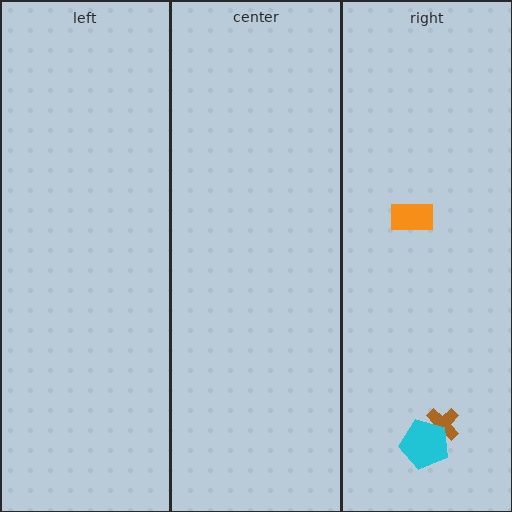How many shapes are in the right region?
3.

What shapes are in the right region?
The orange rectangle, the brown cross, the cyan pentagon.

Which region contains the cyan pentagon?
The right region.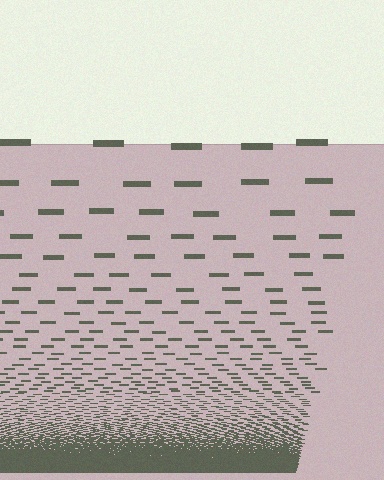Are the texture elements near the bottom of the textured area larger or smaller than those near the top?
Smaller. The gradient is inverted — elements near the bottom are smaller and denser.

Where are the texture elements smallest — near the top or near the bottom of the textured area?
Near the bottom.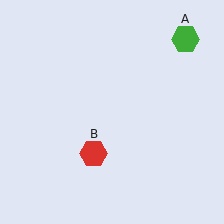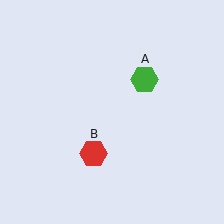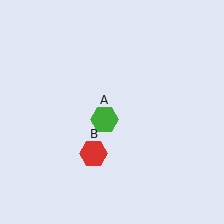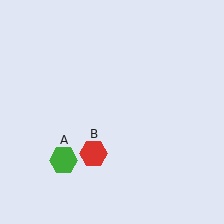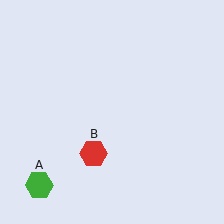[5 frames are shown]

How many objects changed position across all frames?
1 object changed position: green hexagon (object A).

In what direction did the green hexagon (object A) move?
The green hexagon (object A) moved down and to the left.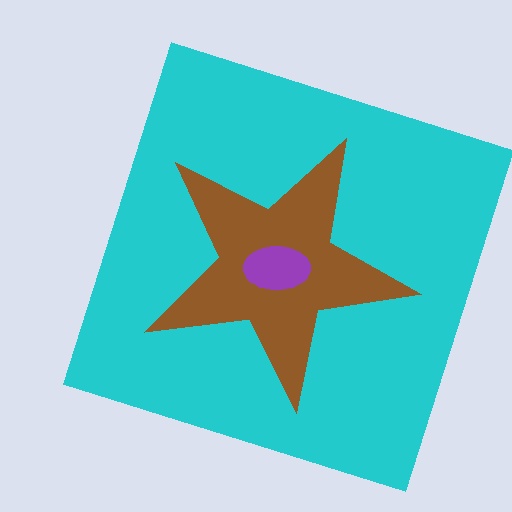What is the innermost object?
The purple ellipse.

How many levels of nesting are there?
3.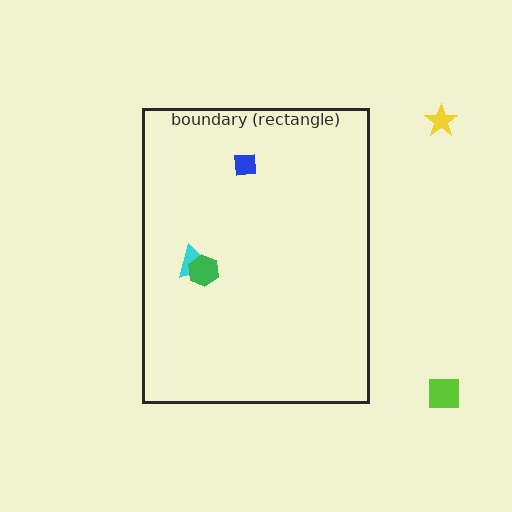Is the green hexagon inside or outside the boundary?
Inside.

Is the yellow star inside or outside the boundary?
Outside.